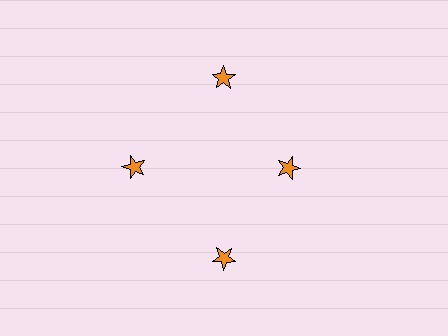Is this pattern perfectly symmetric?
No. The 4 orange stars are arranged in a ring, but one element near the 3 o'clock position is pulled inward toward the center, breaking the 4-fold rotational symmetry.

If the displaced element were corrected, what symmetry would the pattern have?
It would have 4-fold rotational symmetry — the pattern would map onto itself every 90 degrees.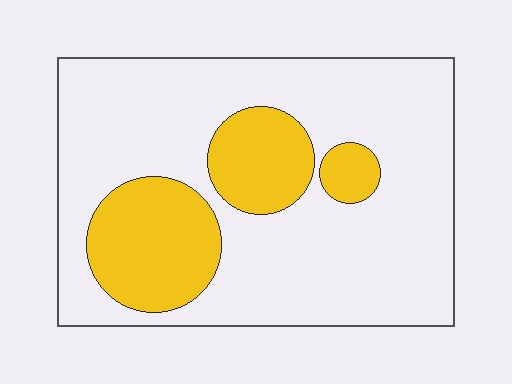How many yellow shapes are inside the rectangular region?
3.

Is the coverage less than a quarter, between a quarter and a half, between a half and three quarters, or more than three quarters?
Less than a quarter.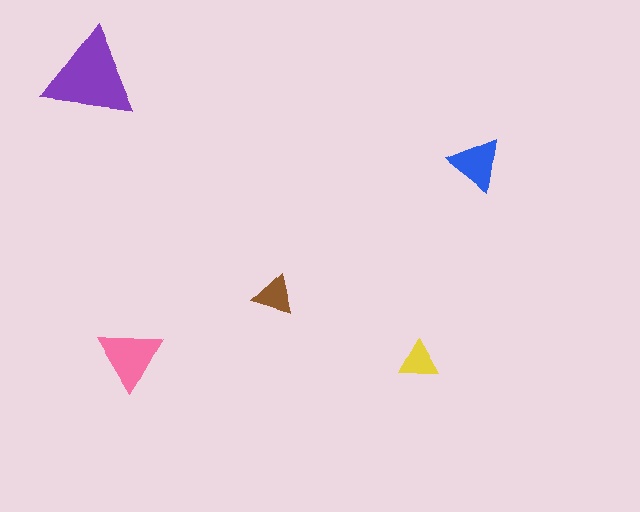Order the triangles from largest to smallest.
the purple one, the pink one, the blue one, the brown one, the yellow one.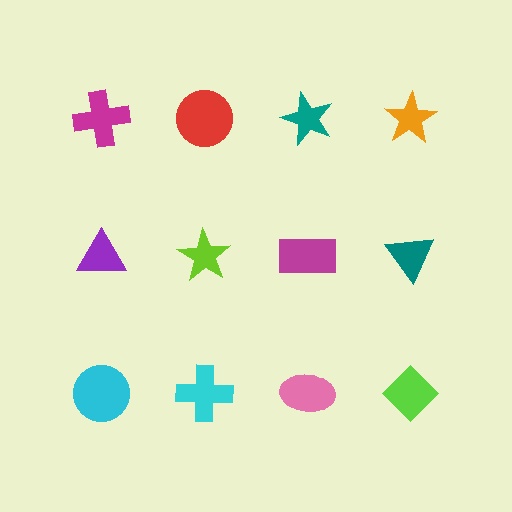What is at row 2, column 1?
A purple triangle.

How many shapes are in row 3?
4 shapes.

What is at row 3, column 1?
A cyan circle.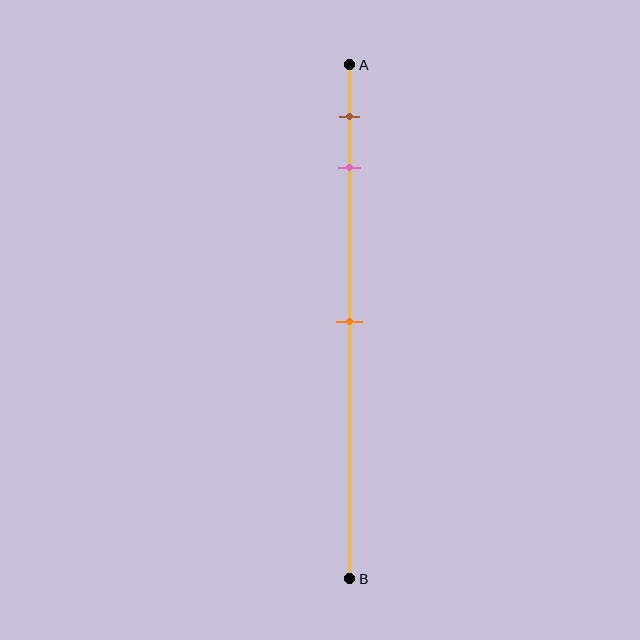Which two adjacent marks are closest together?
The brown and pink marks are the closest adjacent pair.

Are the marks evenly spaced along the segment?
No, the marks are not evenly spaced.